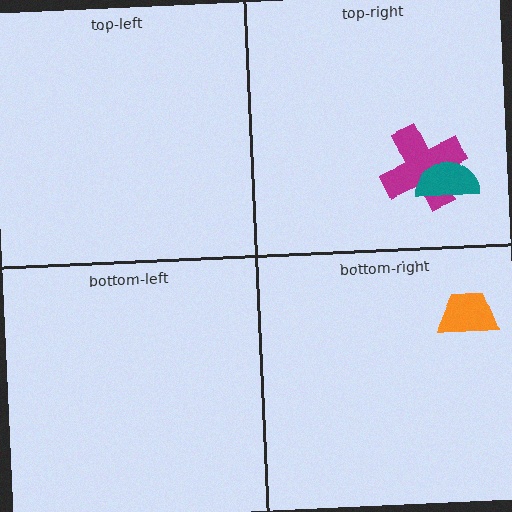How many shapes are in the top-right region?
2.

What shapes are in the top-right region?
The magenta cross, the teal semicircle.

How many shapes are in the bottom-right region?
1.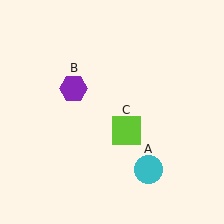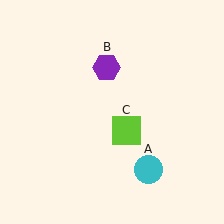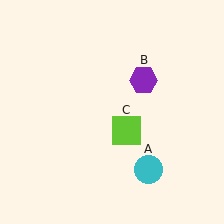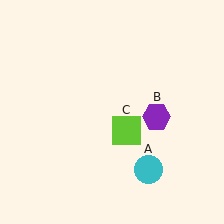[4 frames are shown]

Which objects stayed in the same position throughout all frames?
Cyan circle (object A) and lime square (object C) remained stationary.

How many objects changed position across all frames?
1 object changed position: purple hexagon (object B).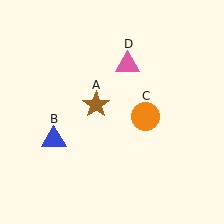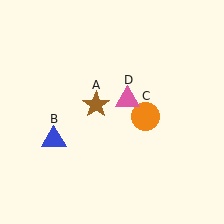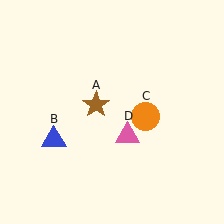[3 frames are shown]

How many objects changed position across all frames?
1 object changed position: pink triangle (object D).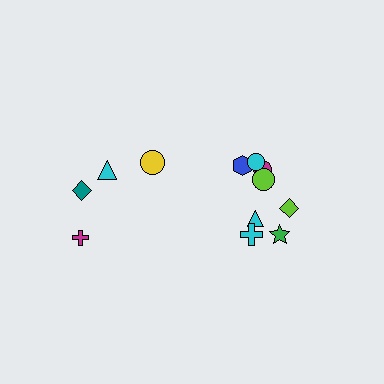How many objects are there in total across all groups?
There are 12 objects.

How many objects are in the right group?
There are 8 objects.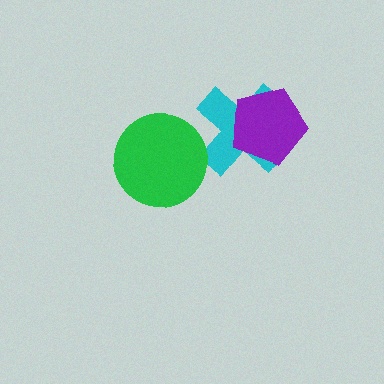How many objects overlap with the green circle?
0 objects overlap with the green circle.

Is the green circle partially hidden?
No, no other shape covers it.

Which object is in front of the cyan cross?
The purple pentagon is in front of the cyan cross.